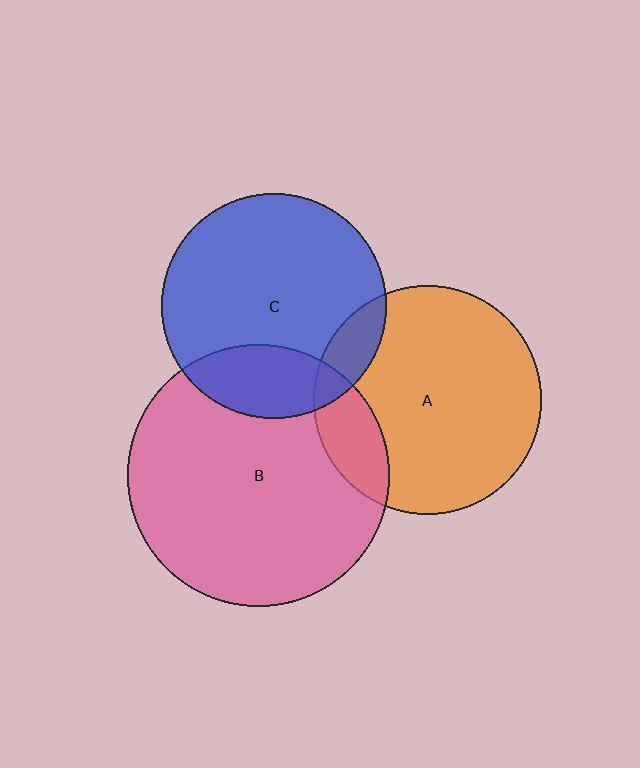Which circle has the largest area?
Circle B (pink).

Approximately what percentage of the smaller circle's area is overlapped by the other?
Approximately 10%.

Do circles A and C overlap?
Yes.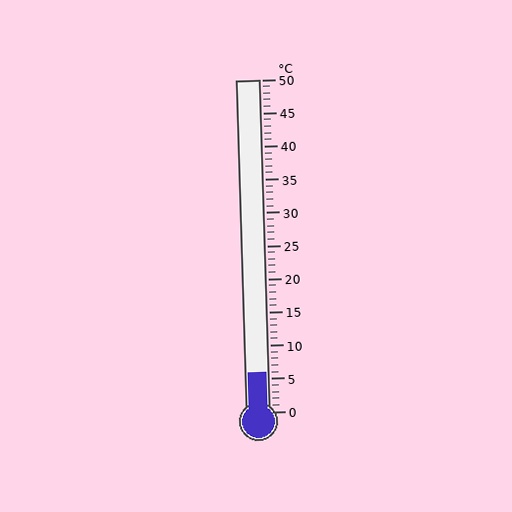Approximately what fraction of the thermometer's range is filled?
The thermometer is filled to approximately 10% of its range.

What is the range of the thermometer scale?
The thermometer scale ranges from 0°C to 50°C.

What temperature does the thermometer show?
The thermometer shows approximately 6°C.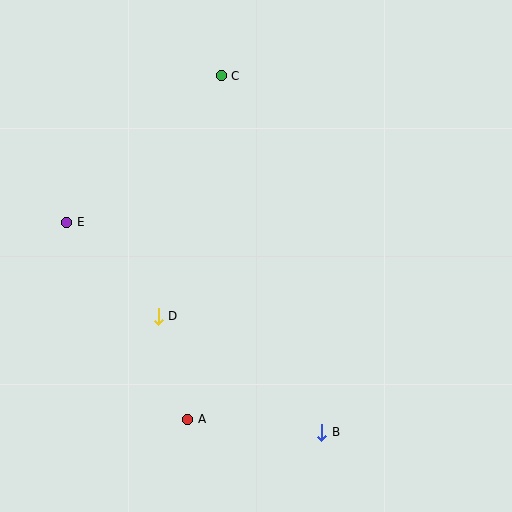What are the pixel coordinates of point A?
Point A is at (188, 419).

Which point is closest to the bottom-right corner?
Point B is closest to the bottom-right corner.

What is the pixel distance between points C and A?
The distance between C and A is 345 pixels.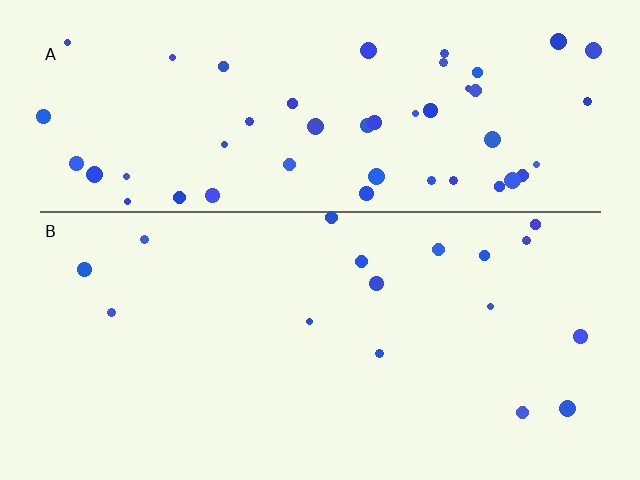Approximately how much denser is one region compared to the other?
Approximately 3.1× — region A over region B.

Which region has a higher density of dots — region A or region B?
A (the top).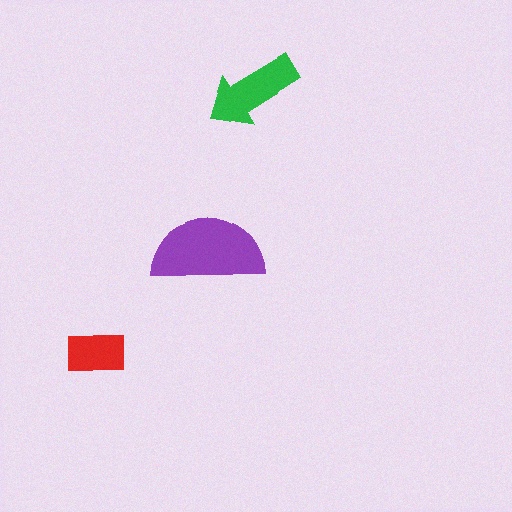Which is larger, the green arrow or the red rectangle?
The green arrow.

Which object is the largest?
The purple semicircle.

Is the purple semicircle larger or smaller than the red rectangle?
Larger.